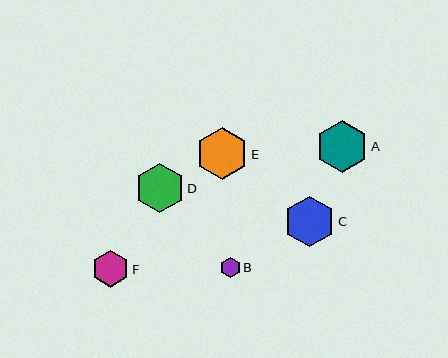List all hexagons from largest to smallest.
From largest to smallest: A, E, C, D, F, B.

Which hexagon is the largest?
Hexagon A is the largest with a size of approximately 52 pixels.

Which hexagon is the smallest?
Hexagon B is the smallest with a size of approximately 20 pixels.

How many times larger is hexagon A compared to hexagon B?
Hexagon A is approximately 2.6 times the size of hexagon B.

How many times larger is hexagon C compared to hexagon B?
Hexagon C is approximately 2.5 times the size of hexagon B.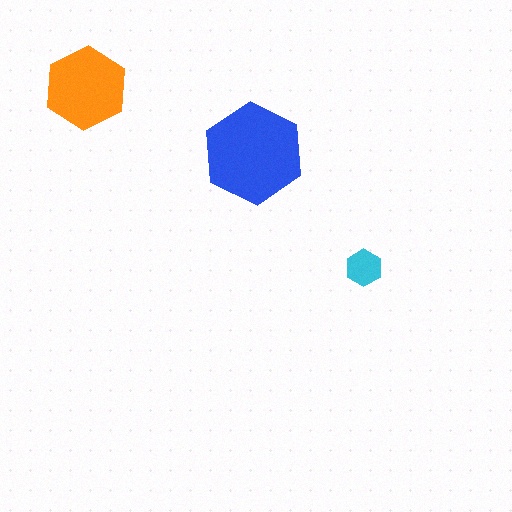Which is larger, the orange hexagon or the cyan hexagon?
The orange one.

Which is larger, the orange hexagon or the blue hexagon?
The blue one.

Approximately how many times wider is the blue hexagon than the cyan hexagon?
About 2.5 times wider.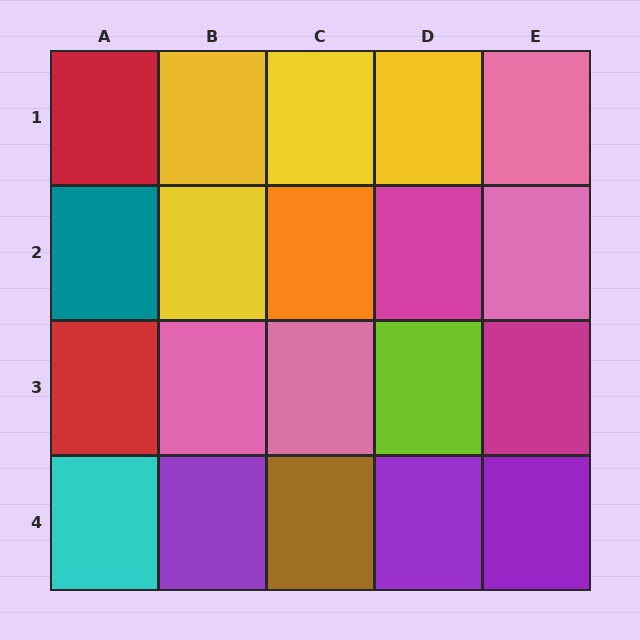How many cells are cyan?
1 cell is cyan.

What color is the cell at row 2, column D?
Magenta.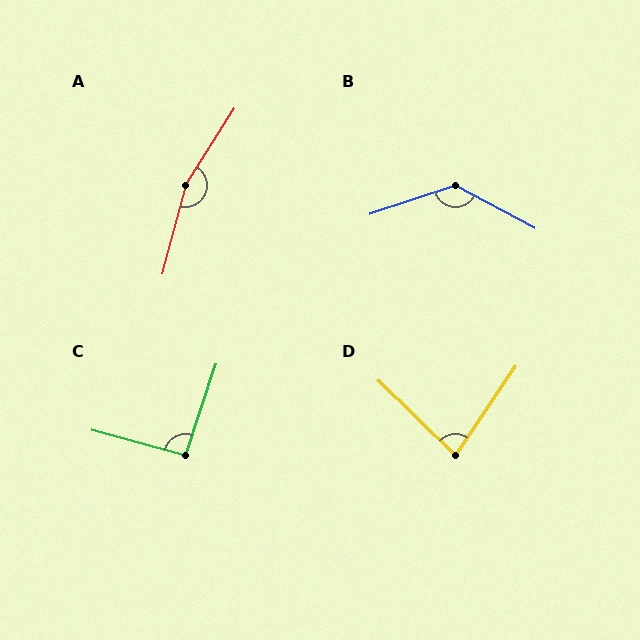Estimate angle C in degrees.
Approximately 93 degrees.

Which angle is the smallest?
D, at approximately 80 degrees.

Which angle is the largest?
A, at approximately 162 degrees.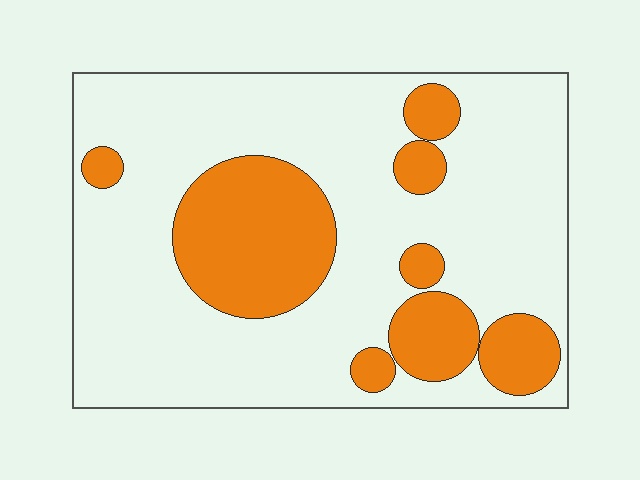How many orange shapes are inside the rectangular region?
8.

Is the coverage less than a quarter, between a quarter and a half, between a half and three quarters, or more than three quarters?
Between a quarter and a half.